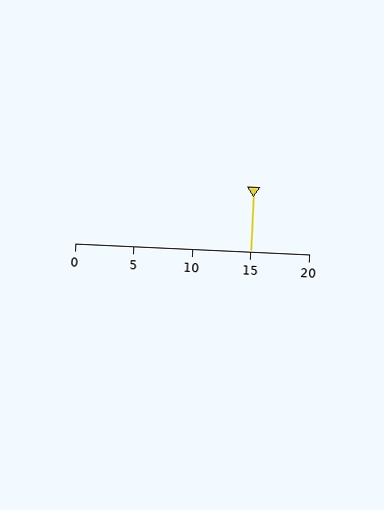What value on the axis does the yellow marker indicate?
The marker indicates approximately 15.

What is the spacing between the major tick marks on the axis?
The major ticks are spaced 5 apart.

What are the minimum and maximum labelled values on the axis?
The axis runs from 0 to 20.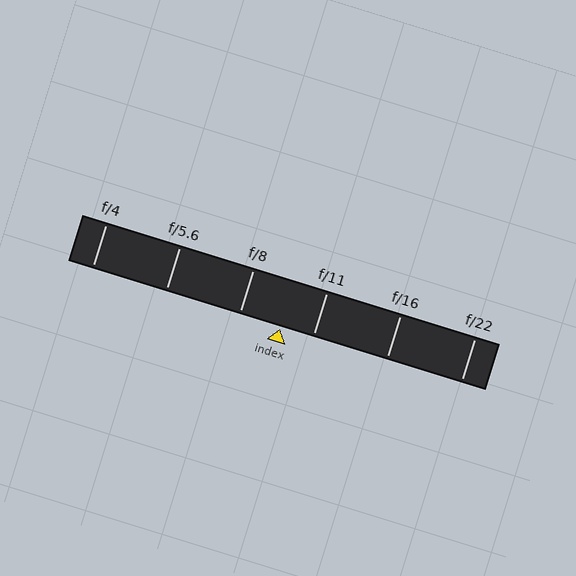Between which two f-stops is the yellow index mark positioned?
The index mark is between f/8 and f/11.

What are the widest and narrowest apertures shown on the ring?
The widest aperture shown is f/4 and the narrowest is f/22.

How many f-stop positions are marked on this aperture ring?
There are 6 f-stop positions marked.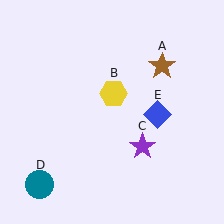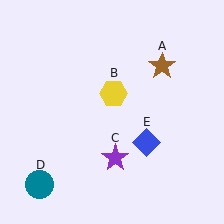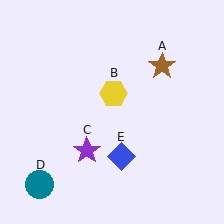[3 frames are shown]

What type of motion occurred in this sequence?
The purple star (object C), blue diamond (object E) rotated clockwise around the center of the scene.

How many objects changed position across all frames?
2 objects changed position: purple star (object C), blue diamond (object E).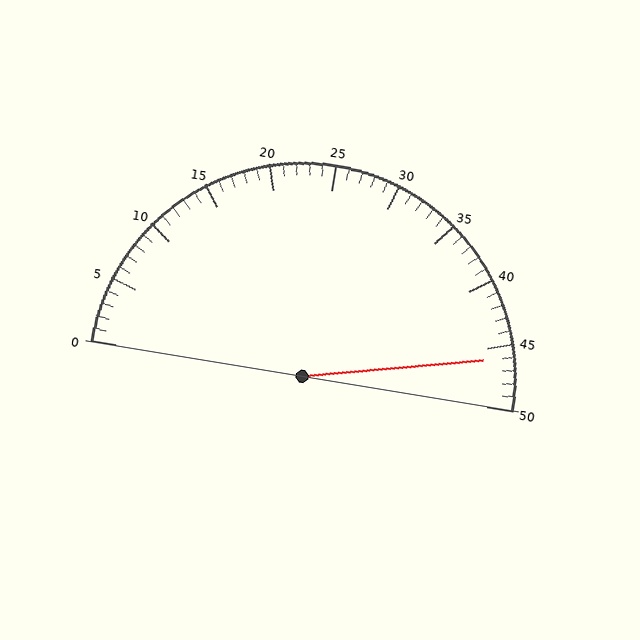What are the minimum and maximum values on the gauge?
The gauge ranges from 0 to 50.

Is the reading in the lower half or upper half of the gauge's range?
The reading is in the upper half of the range (0 to 50).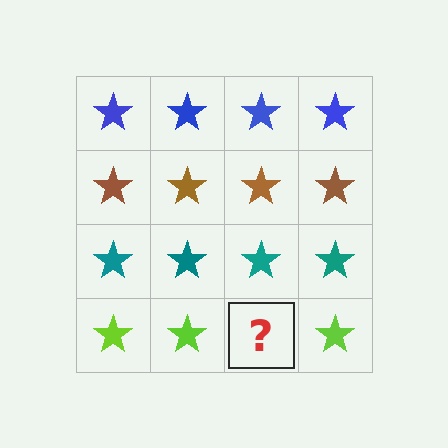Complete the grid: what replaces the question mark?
The question mark should be replaced with a lime star.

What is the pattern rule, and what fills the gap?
The rule is that each row has a consistent color. The gap should be filled with a lime star.